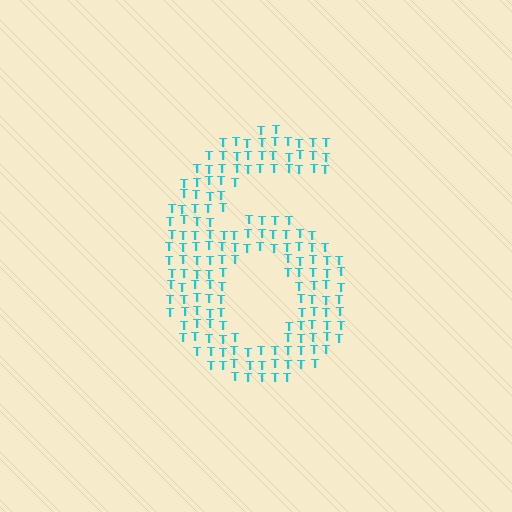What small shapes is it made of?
It is made of small letter T's.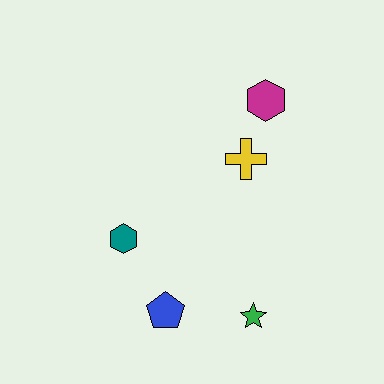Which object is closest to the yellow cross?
The magenta hexagon is closest to the yellow cross.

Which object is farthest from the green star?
The magenta hexagon is farthest from the green star.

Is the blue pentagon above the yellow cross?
No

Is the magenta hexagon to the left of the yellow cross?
No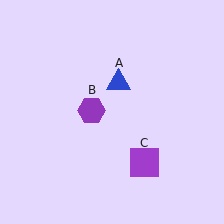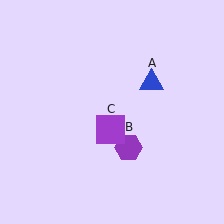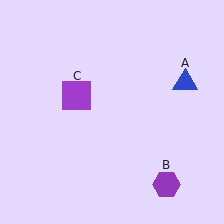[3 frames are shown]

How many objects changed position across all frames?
3 objects changed position: blue triangle (object A), purple hexagon (object B), purple square (object C).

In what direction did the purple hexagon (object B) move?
The purple hexagon (object B) moved down and to the right.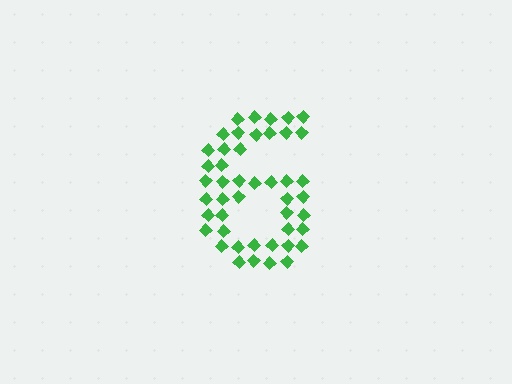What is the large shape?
The large shape is the digit 6.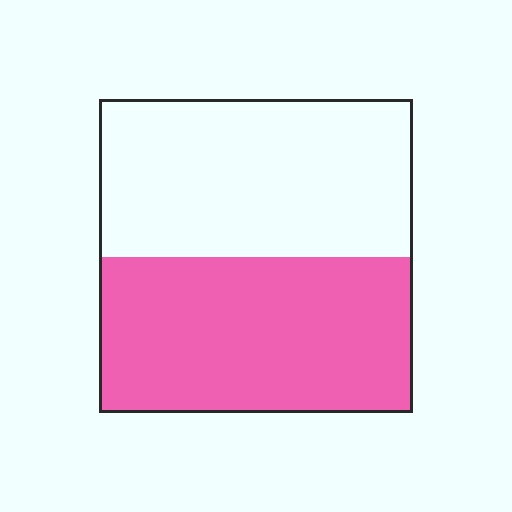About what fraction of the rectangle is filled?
About one half (1/2).